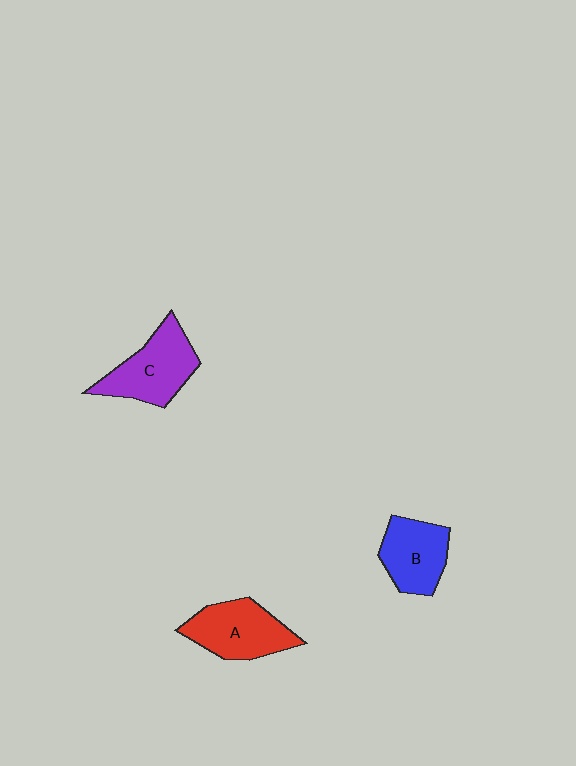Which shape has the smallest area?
Shape B (blue).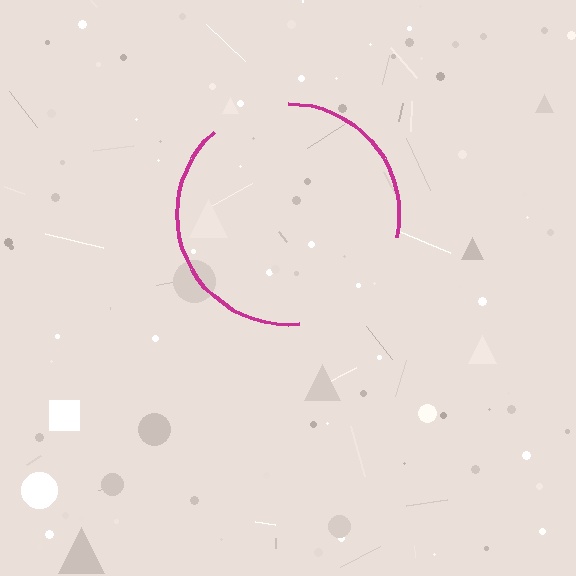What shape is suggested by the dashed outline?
The dashed outline suggests a circle.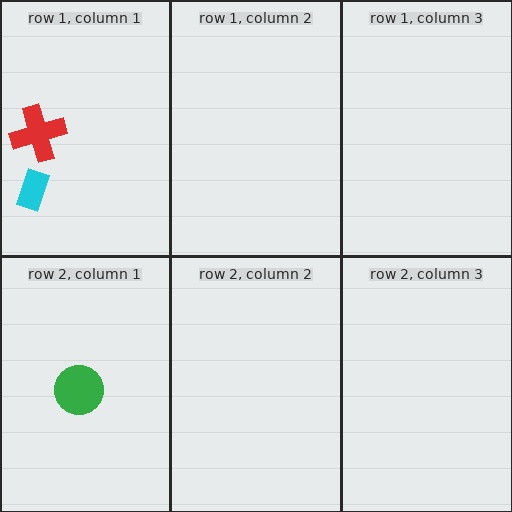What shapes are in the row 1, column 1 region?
The red cross, the cyan rectangle.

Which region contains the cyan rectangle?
The row 1, column 1 region.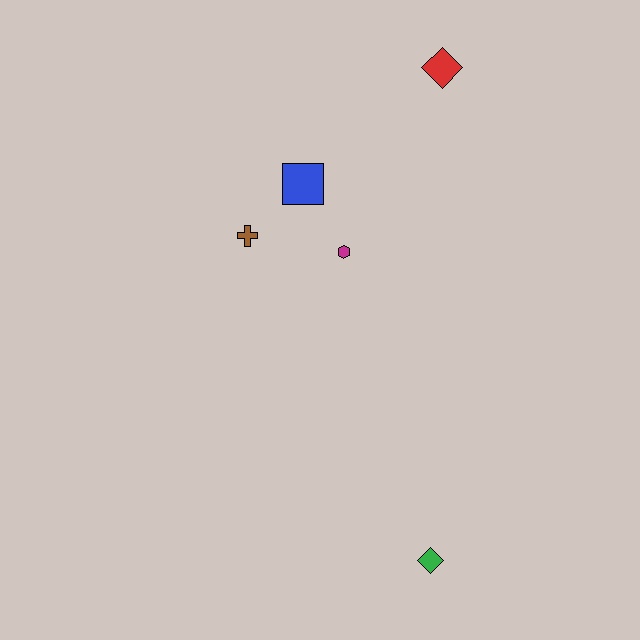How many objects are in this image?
There are 5 objects.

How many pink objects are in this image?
There are no pink objects.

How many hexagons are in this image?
There is 1 hexagon.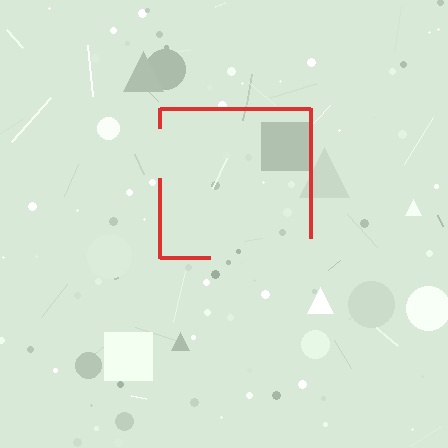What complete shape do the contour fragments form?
The contour fragments form a square.